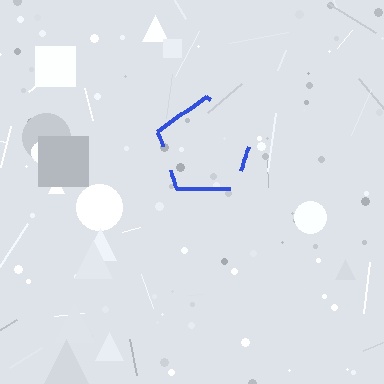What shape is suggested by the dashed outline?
The dashed outline suggests a pentagon.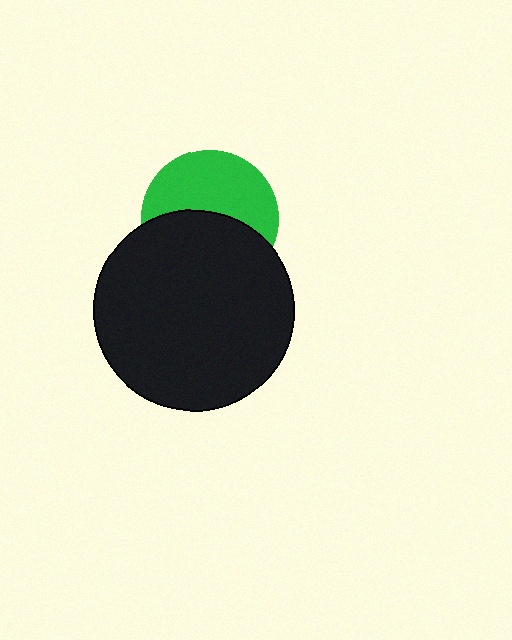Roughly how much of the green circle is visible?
About half of it is visible (roughly 51%).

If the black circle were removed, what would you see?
You would see the complete green circle.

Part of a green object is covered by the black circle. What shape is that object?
It is a circle.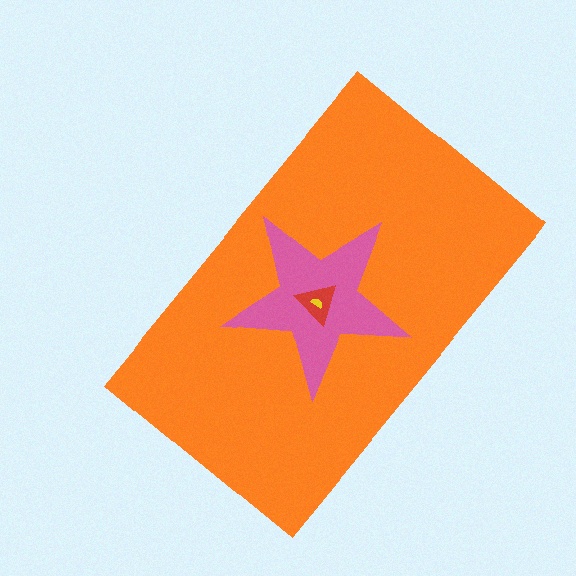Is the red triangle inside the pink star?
Yes.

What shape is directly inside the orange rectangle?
The pink star.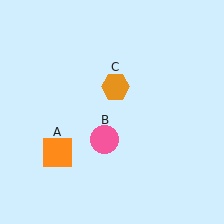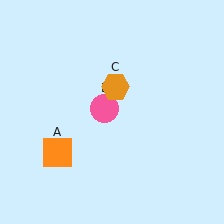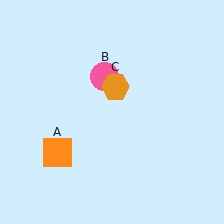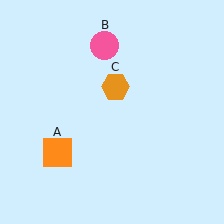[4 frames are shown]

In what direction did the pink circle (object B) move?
The pink circle (object B) moved up.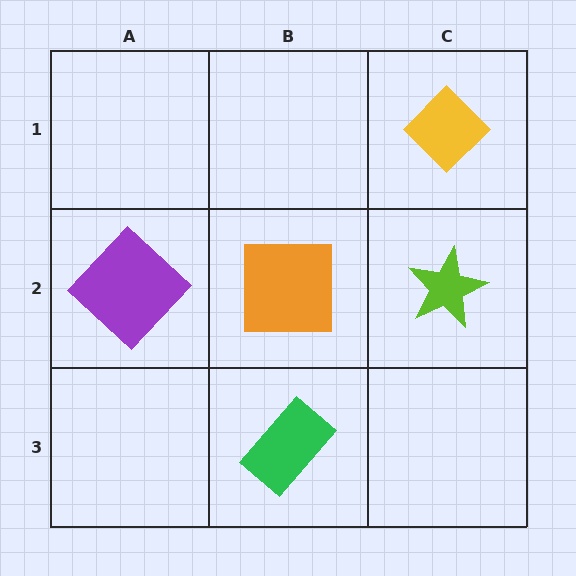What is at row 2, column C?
A lime star.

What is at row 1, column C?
A yellow diamond.